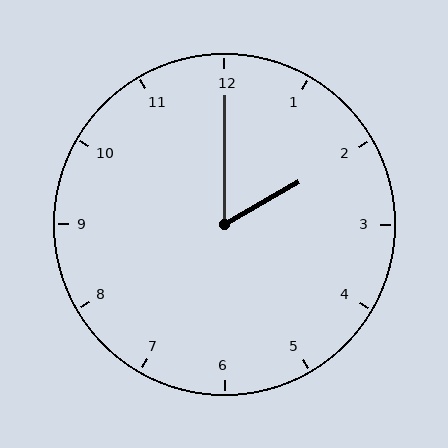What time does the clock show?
2:00.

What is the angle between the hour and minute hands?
Approximately 60 degrees.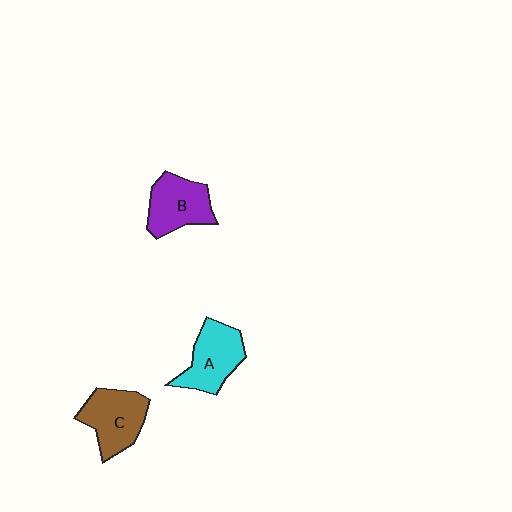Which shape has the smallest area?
Shape B (purple).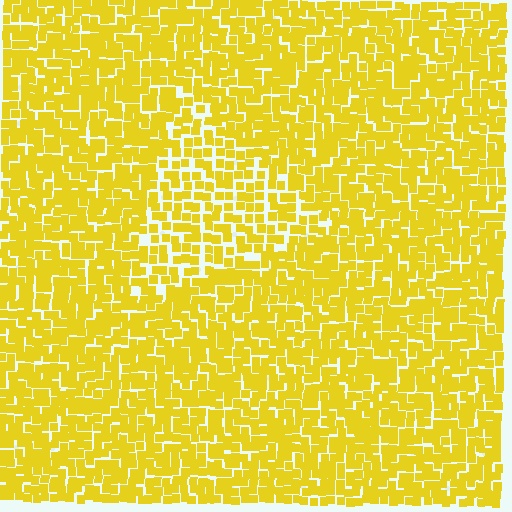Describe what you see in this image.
The image contains small yellow elements arranged at two different densities. A triangle-shaped region is visible where the elements are less densely packed than the surrounding area.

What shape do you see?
I see a triangle.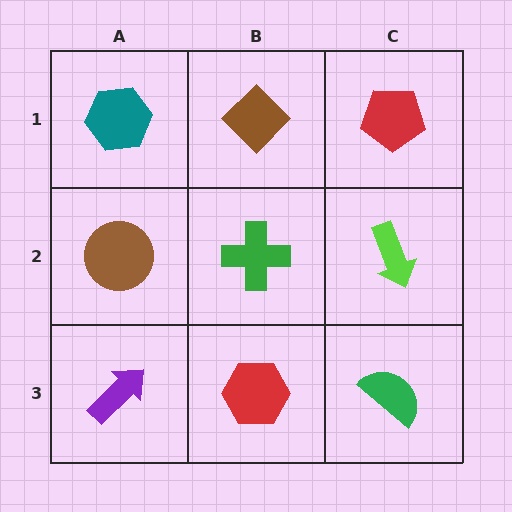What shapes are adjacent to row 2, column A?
A teal hexagon (row 1, column A), a purple arrow (row 3, column A), a green cross (row 2, column B).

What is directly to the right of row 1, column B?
A red pentagon.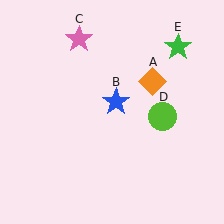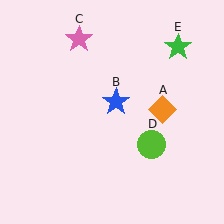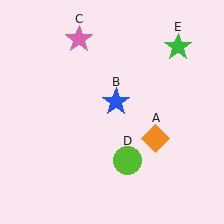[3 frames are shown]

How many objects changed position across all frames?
2 objects changed position: orange diamond (object A), lime circle (object D).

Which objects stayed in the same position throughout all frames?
Blue star (object B) and pink star (object C) and green star (object E) remained stationary.